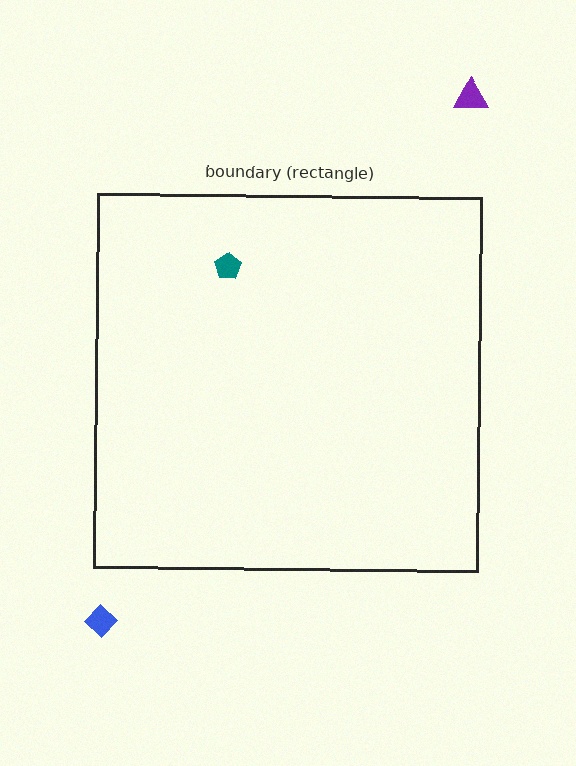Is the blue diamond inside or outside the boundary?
Outside.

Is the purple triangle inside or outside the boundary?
Outside.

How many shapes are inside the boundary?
1 inside, 2 outside.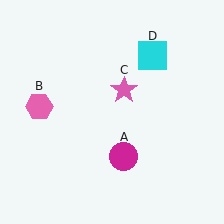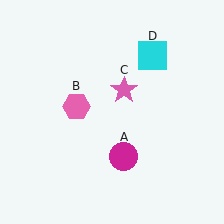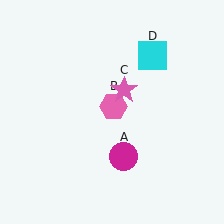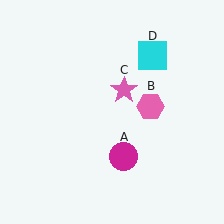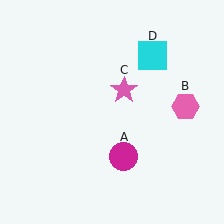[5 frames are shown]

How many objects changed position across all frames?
1 object changed position: pink hexagon (object B).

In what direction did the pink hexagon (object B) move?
The pink hexagon (object B) moved right.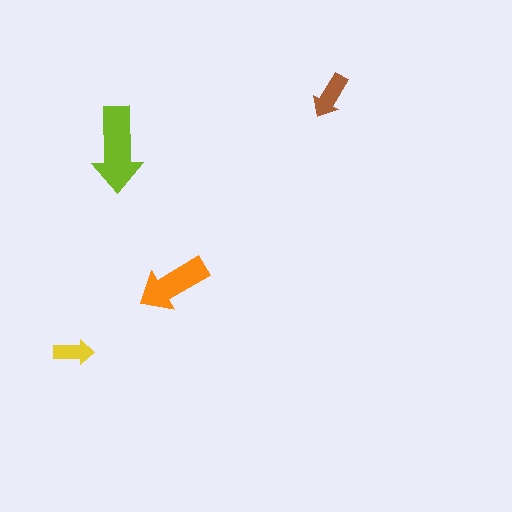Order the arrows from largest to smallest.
the lime one, the orange one, the brown one, the yellow one.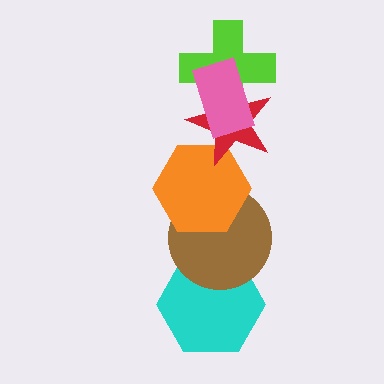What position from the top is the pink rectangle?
The pink rectangle is 1st from the top.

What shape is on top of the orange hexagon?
The red star is on top of the orange hexagon.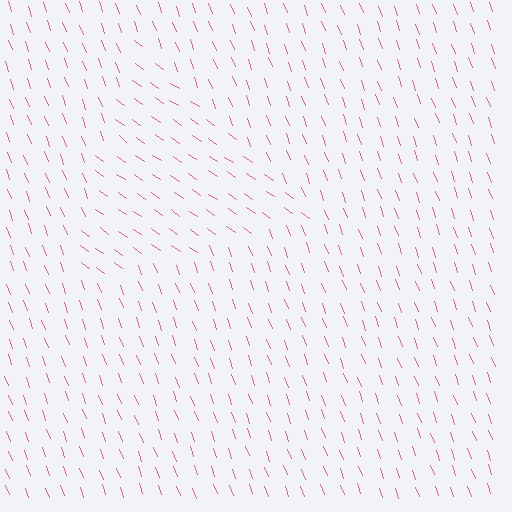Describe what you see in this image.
The image is filled with small pink line segments. A triangle region in the image has lines oriented differently from the surrounding lines, creating a visible texture boundary.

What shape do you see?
I see a triangle.